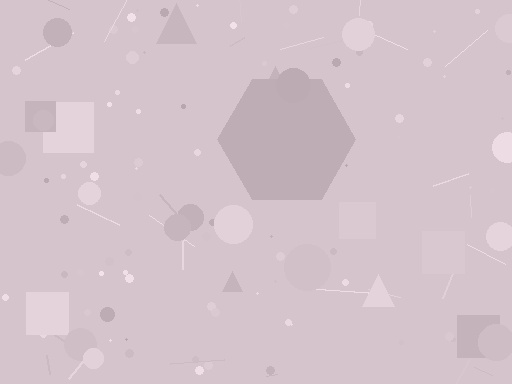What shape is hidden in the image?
A hexagon is hidden in the image.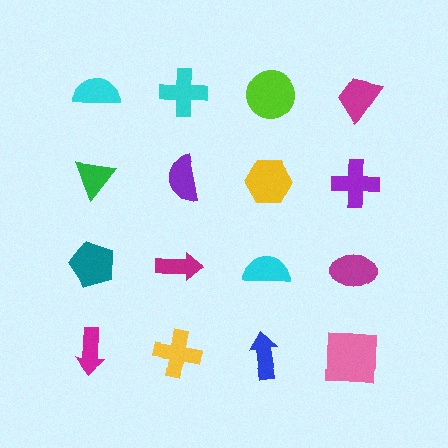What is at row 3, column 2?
A magenta arrow.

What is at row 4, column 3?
A blue arrow.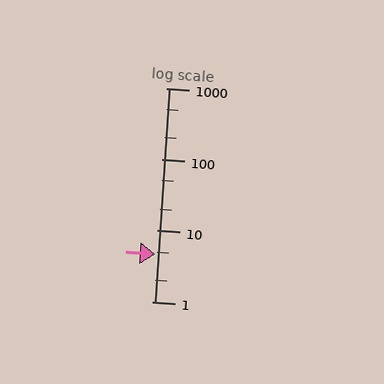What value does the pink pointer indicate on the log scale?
The pointer indicates approximately 4.7.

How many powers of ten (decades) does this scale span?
The scale spans 3 decades, from 1 to 1000.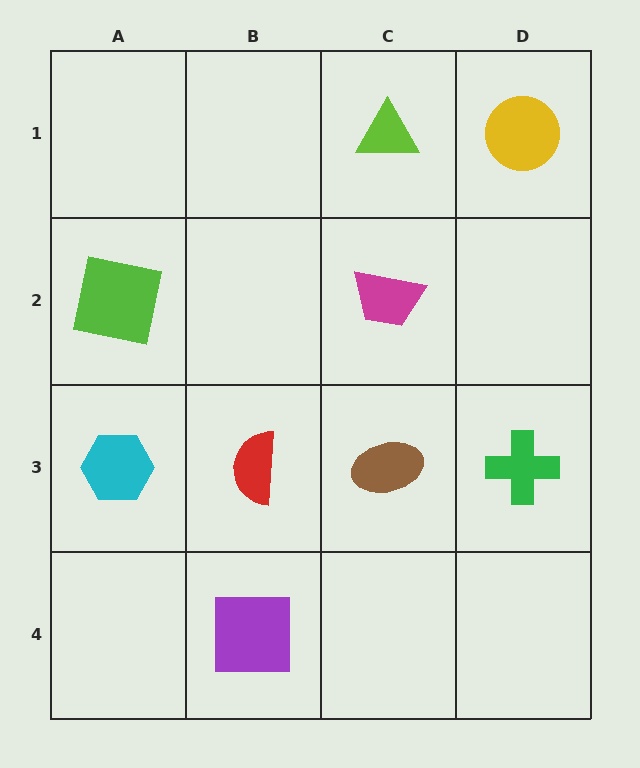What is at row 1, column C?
A lime triangle.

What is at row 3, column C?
A brown ellipse.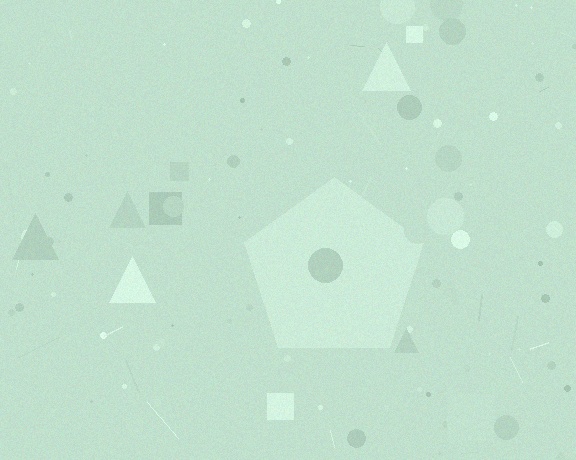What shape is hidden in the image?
A pentagon is hidden in the image.